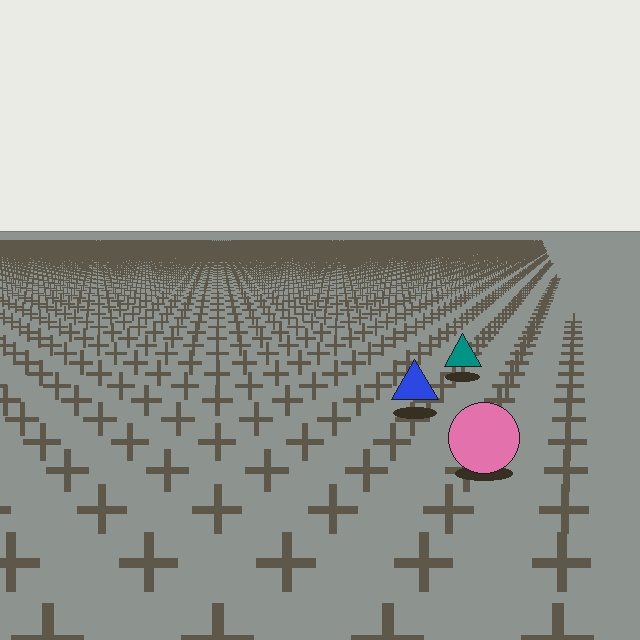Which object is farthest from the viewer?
The teal triangle is farthest from the viewer. It appears smaller and the ground texture around it is denser.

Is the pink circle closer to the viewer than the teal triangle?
Yes. The pink circle is closer — you can tell from the texture gradient: the ground texture is coarser near it.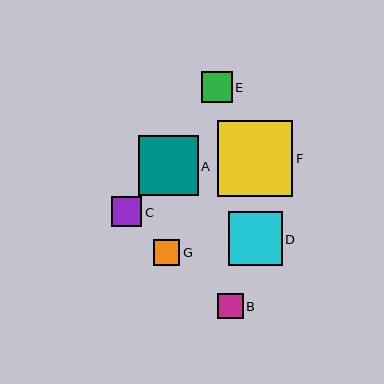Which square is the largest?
Square F is the largest with a size of approximately 75 pixels.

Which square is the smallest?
Square B is the smallest with a size of approximately 25 pixels.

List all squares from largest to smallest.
From largest to smallest: F, A, D, E, C, G, B.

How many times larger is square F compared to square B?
Square F is approximately 3.0 times the size of square B.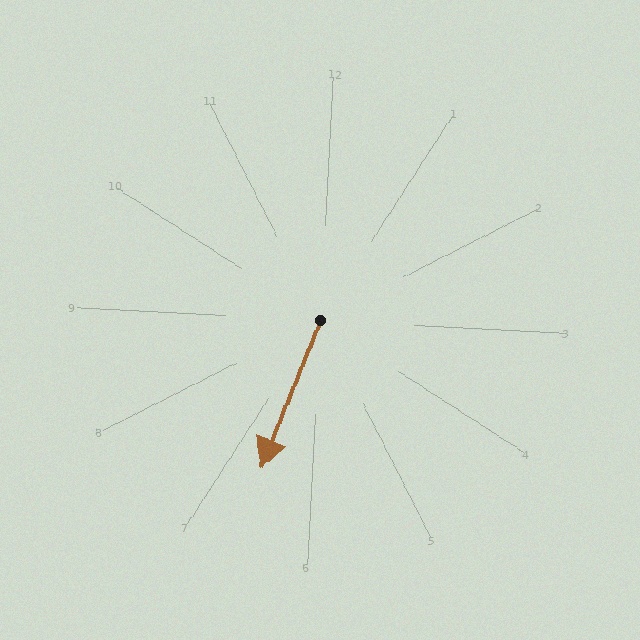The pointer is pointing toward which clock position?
Roughly 7 o'clock.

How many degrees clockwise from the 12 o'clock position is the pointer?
Approximately 199 degrees.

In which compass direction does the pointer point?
South.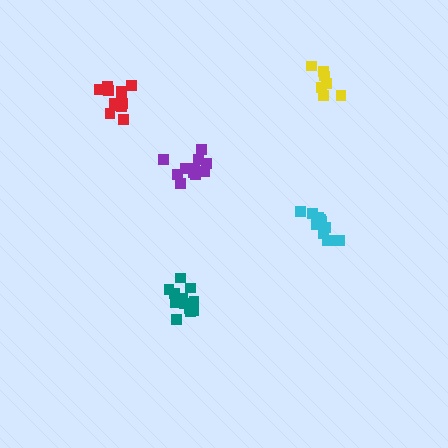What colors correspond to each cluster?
The clusters are colored: purple, teal, cyan, yellow, red.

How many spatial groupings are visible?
There are 5 spatial groupings.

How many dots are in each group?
Group 1: 11 dots, Group 2: 13 dots, Group 3: 12 dots, Group 4: 7 dots, Group 5: 12 dots (55 total).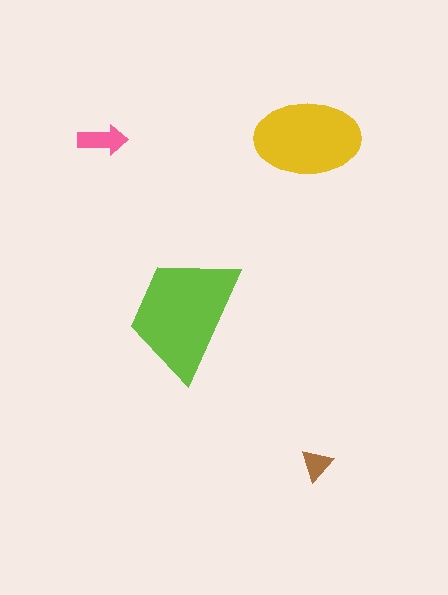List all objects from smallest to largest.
The brown triangle, the pink arrow, the yellow ellipse, the lime trapezoid.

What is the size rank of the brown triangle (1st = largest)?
4th.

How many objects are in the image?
There are 4 objects in the image.